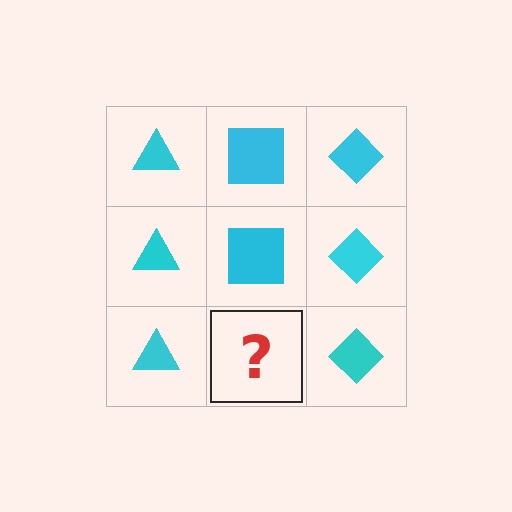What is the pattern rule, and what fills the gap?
The rule is that each column has a consistent shape. The gap should be filled with a cyan square.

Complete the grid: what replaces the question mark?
The question mark should be replaced with a cyan square.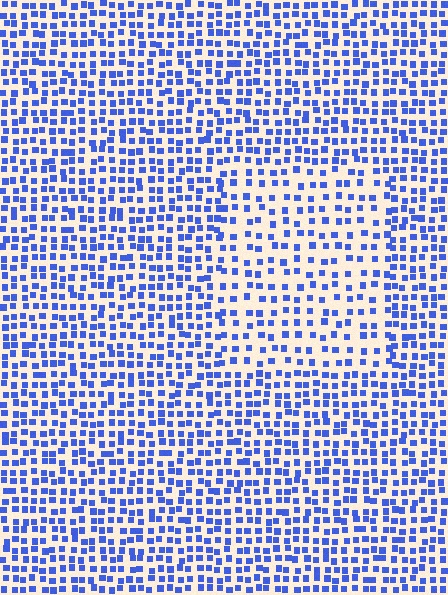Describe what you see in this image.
The image contains small blue elements arranged at two different densities. A rectangle-shaped region is visible where the elements are less densely packed than the surrounding area.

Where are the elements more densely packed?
The elements are more densely packed outside the rectangle boundary.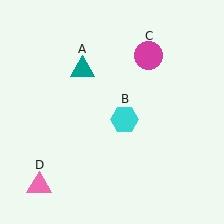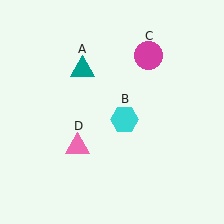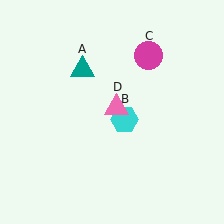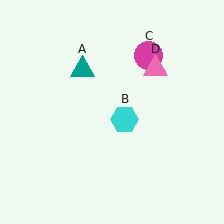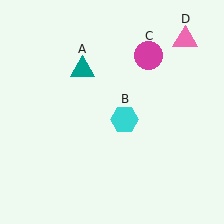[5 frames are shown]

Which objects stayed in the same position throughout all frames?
Teal triangle (object A) and cyan hexagon (object B) and magenta circle (object C) remained stationary.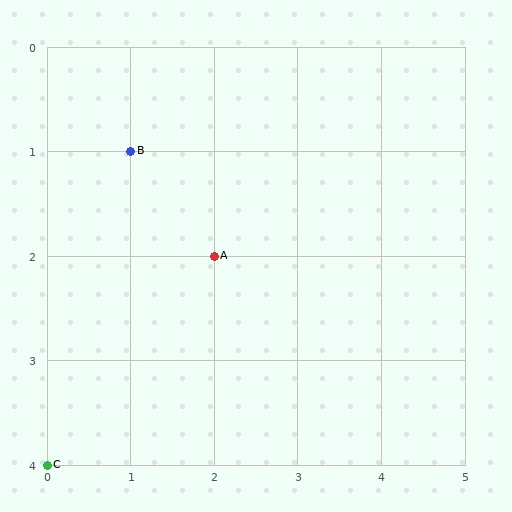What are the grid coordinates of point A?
Point A is at grid coordinates (2, 2).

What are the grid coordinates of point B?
Point B is at grid coordinates (1, 1).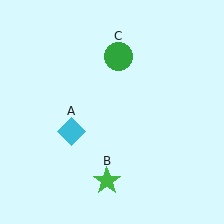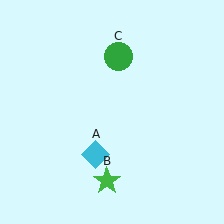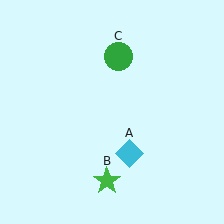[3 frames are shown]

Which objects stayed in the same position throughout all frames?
Green star (object B) and green circle (object C) remained stationary.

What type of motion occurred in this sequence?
The cyan diamond (object A) rotated counterclockwise around the center of the scene.